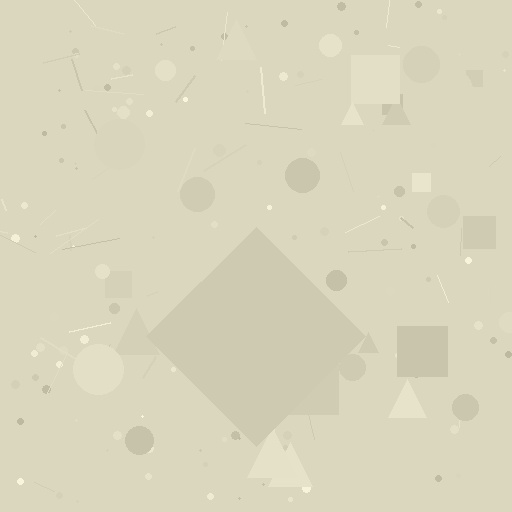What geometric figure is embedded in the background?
A diamond is embedded in the background.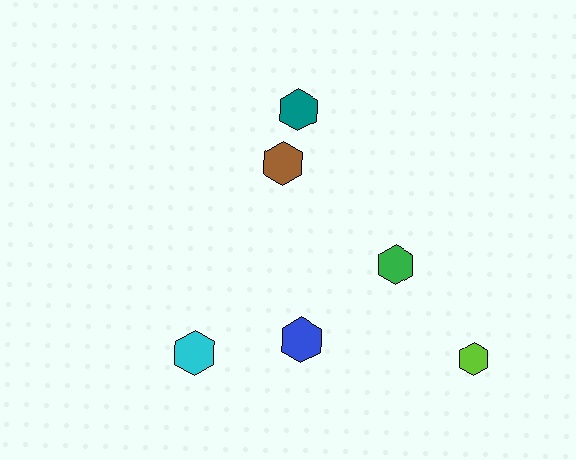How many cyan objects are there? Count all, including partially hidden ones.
There is 1 cyan object.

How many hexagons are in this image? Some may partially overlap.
There are 6 hexagons.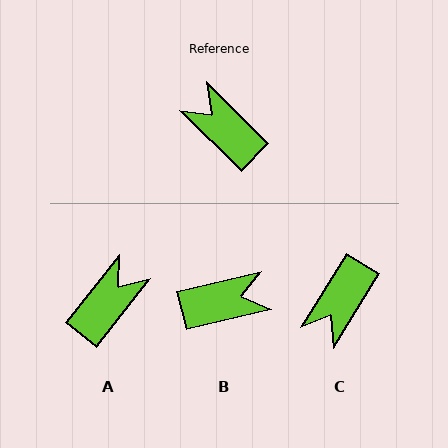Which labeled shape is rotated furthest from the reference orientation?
B, about 122 degrees away.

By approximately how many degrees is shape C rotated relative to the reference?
Approximately 102 degrees counter-clockwise.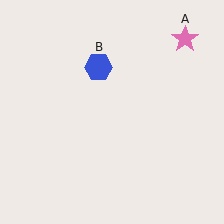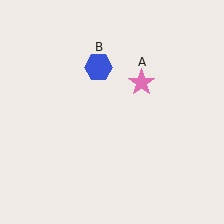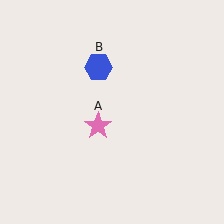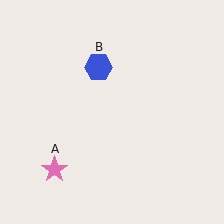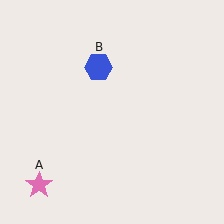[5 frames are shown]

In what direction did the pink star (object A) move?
The pink star (object A) moved down and to the left.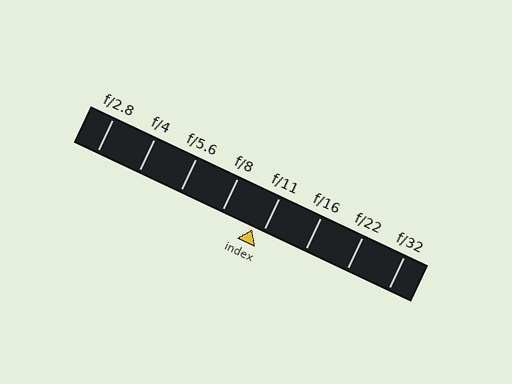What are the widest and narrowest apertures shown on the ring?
The widest aperture shown is f/2.8 and the narrowest is f/32.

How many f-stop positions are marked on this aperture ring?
There are 8 f-stop positions marked.